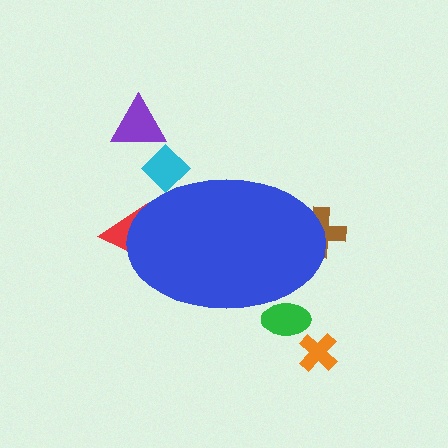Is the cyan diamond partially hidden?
Yes, the cyan diamond is partially hidden behind the blue ellipse.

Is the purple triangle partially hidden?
No, the purple triangle is fully visible.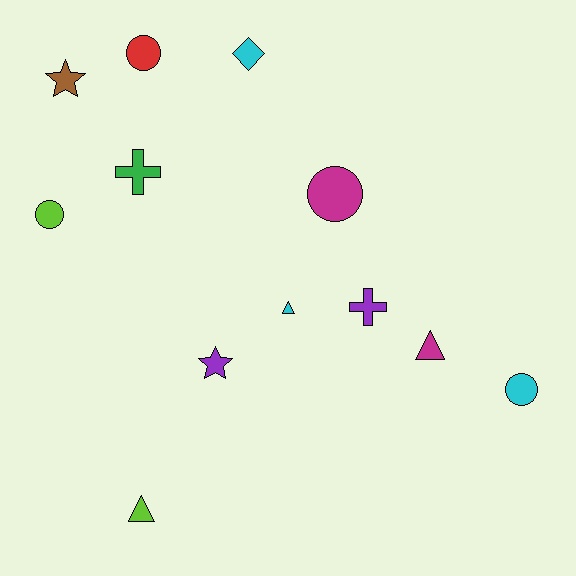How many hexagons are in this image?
There are no hexagons.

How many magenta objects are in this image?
There are 2 magenta objects.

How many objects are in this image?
There are 12 objects.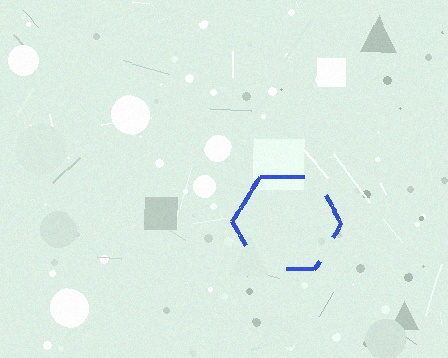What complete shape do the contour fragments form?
The contour fragments form a hexagon.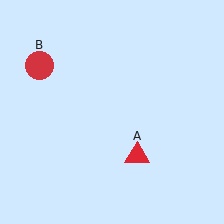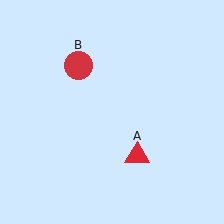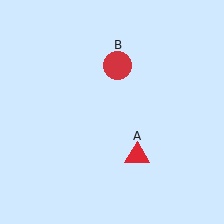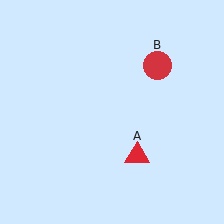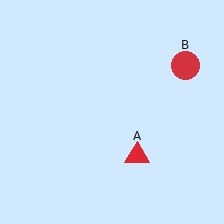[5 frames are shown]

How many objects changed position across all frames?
1 object changed position: red circle (object B).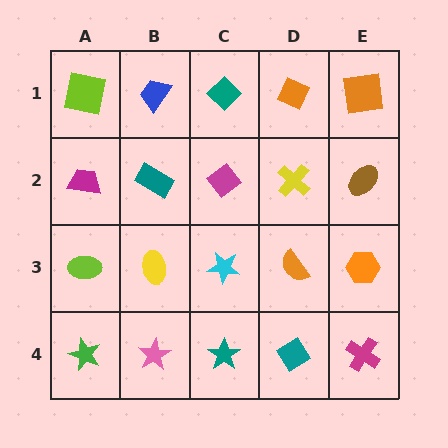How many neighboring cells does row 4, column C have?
3.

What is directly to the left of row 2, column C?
A teal rectangle.